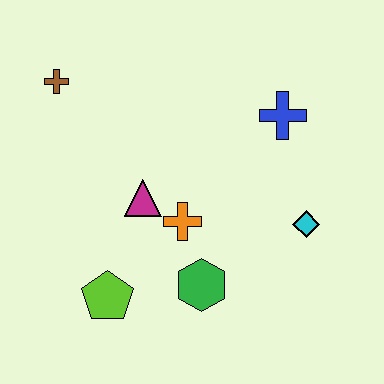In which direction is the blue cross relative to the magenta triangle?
The blue cross is to the right of the magenta triangle.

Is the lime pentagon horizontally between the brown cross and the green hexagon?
Yes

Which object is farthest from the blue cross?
The lime pentagon is farthest from the blue cross.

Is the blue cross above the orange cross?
Yes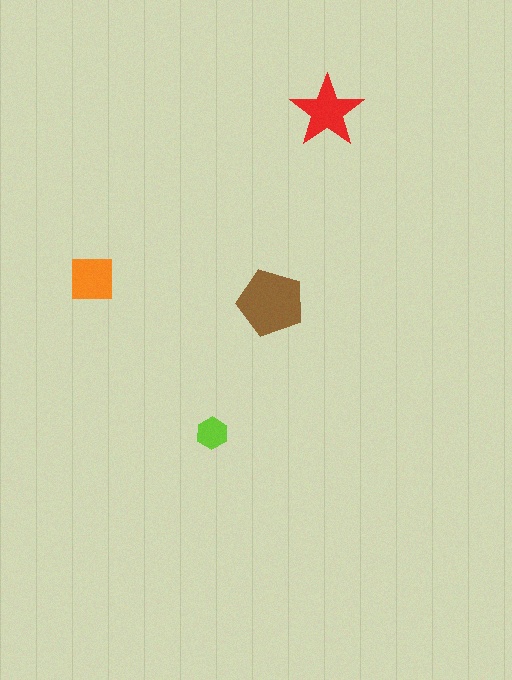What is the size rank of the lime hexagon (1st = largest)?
4th.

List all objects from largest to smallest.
The brown pentagon, the red star, the orange square, the lime hexagon.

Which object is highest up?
The red star is topmost.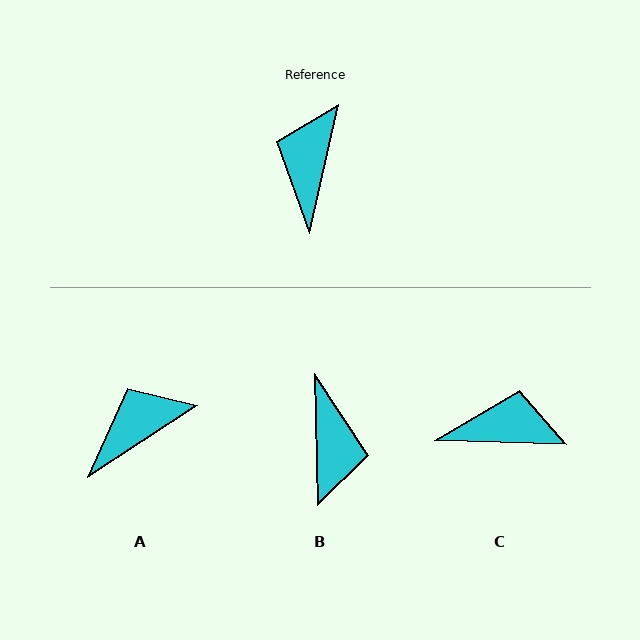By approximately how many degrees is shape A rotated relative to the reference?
Approximately 44 degrees clockwise.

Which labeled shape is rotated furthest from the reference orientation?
B, about 166 degrees away.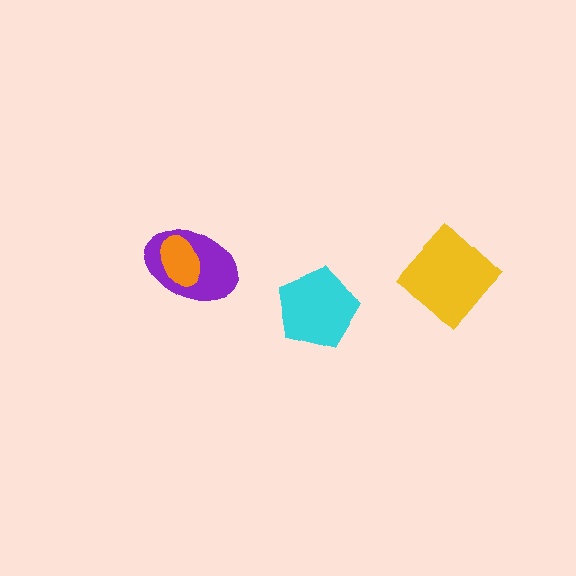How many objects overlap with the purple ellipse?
1 object overlaps with the purple ellipse.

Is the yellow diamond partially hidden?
No, no other shape covers it.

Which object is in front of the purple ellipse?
The orange ellipse is in front of the purple ellipse.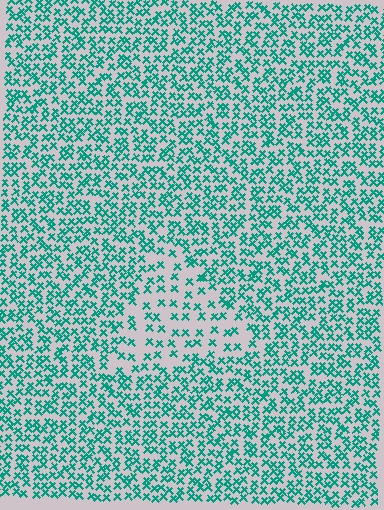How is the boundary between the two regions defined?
The boundary is defined by a change in element density (approximately 2.0x ratio). All elements are the same color, size, and shape.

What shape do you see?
I see a triangle.